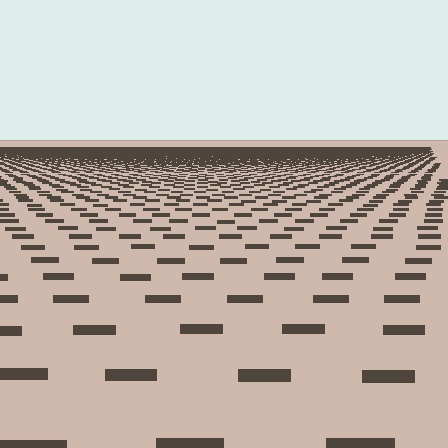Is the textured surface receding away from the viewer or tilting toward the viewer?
The surface is receding away from the viewer. Texture elements get smaller and denser toward the top.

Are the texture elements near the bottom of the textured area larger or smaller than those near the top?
Larger. Near the bottom, elements are closer to the viewer and appear at a bigger on-screen size.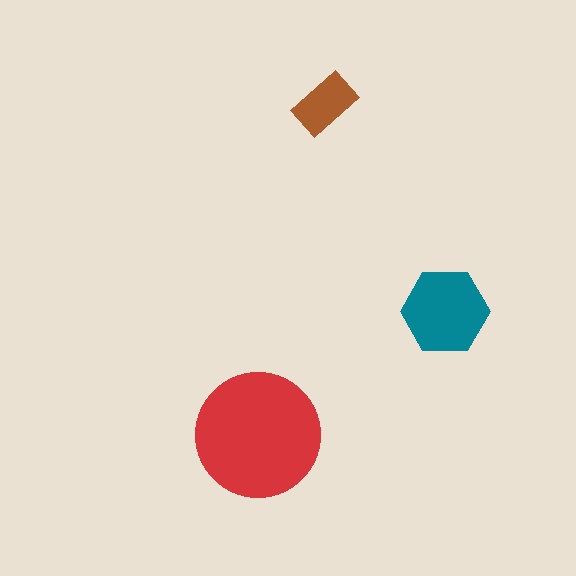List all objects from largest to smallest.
The red circle, the teal hexagon, the brown rectangle.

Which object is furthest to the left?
The red circle is leftmost.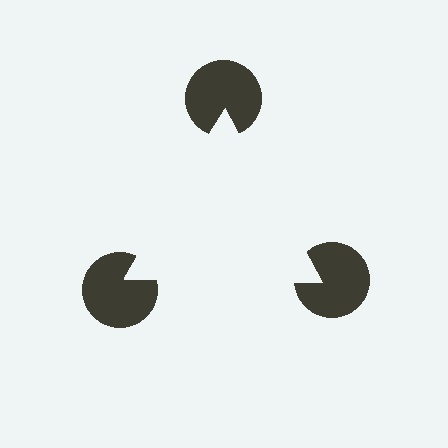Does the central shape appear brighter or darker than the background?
It typically appears slightly brighter than the background, even though no actual brightness change is drawn.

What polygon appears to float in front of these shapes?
An illusory triangle — its edges are inferred from the aligned wedge cuts in the pac-man discs, not physically drawn.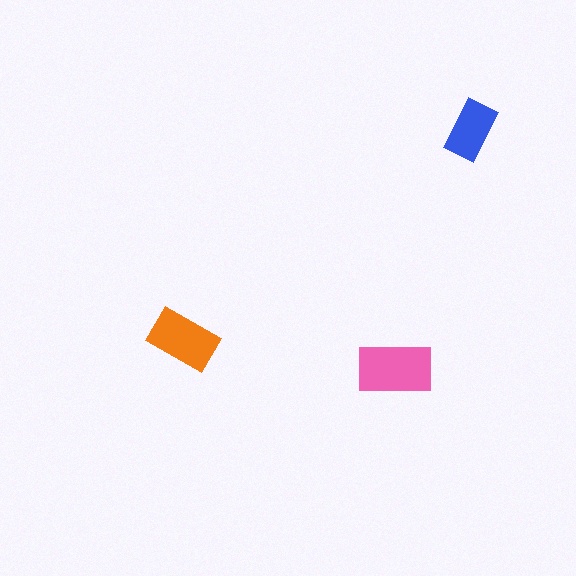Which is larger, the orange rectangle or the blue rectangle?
The orange one.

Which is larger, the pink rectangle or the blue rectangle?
The pink one.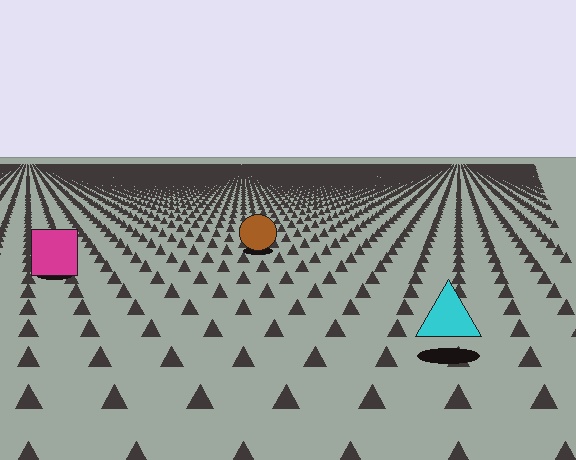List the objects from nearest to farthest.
From nearest to farthest: the cyan triangle, the magenta square, the brown circle.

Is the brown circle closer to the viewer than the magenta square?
No. The magenta square is closer — you can tell from the texture gradient: the ground texture is coarser near it.